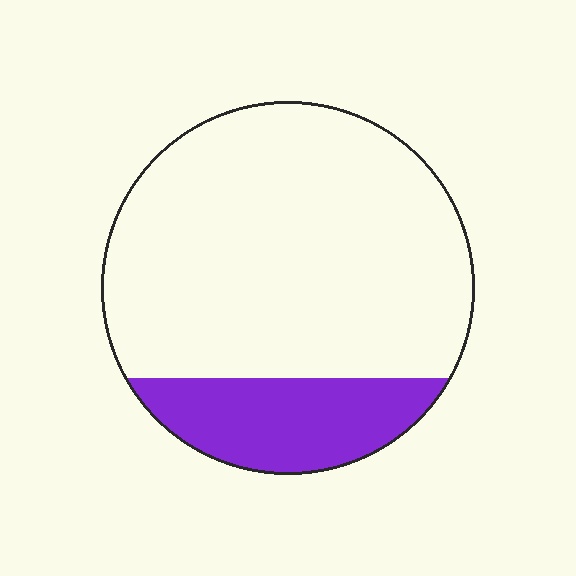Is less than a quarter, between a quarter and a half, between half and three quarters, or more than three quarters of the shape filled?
Less than a quarter.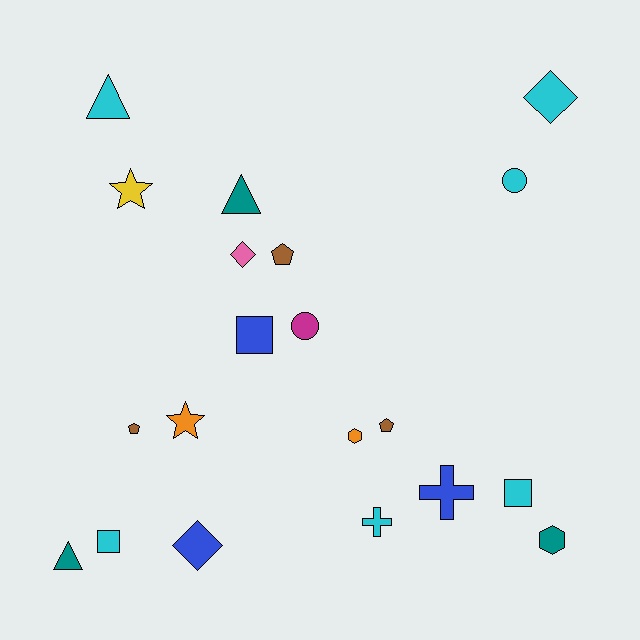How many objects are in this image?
There are 20 objects.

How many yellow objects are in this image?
There is 1 yellow object.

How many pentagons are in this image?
There are 3 pentagons.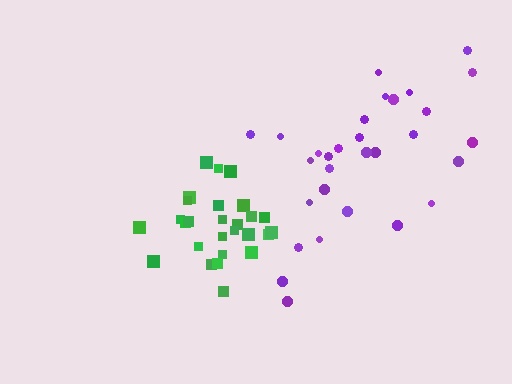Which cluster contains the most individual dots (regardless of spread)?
Purple (30).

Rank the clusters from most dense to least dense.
green, purple.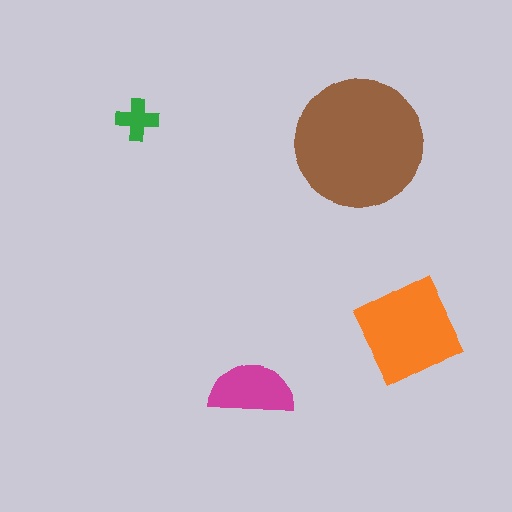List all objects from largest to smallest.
The brown circle, the orange diamond, the magenta semicircle, the green cross.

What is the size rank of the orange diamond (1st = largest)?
2nd.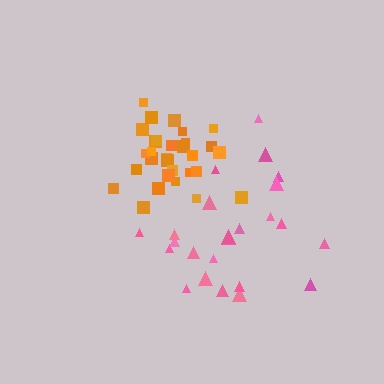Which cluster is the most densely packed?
Orange.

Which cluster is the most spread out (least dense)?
Pink.